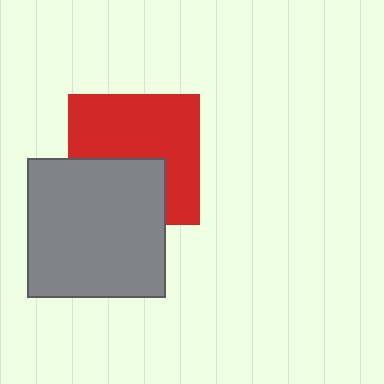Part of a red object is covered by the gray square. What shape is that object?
It is a square.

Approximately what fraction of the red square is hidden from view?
Roughly 38% of the red square is hidden behind the gray square.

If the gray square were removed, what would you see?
You would see the complete red square.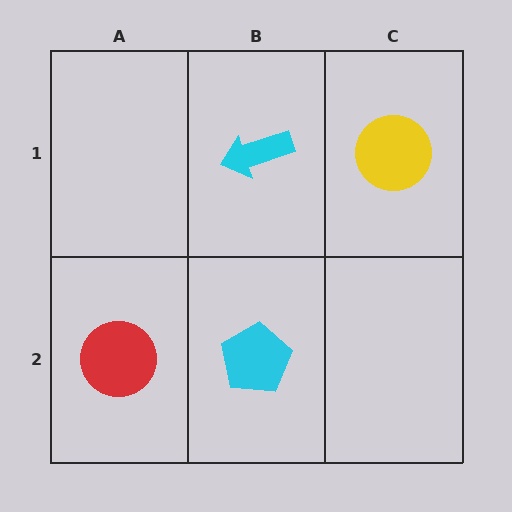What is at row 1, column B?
A cyan arrow.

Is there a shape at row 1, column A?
No, that cell is empty.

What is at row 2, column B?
A cyan pentagon.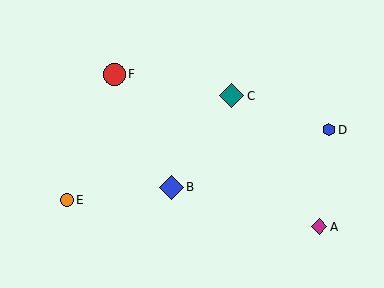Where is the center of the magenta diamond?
The center of the magenta diamond is at (319, 227).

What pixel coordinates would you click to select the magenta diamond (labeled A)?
Click at (319, 227) to select the magenta diamond A.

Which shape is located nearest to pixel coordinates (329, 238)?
The magenta diamond (labeled A) at (319, 227) is nearest to that location.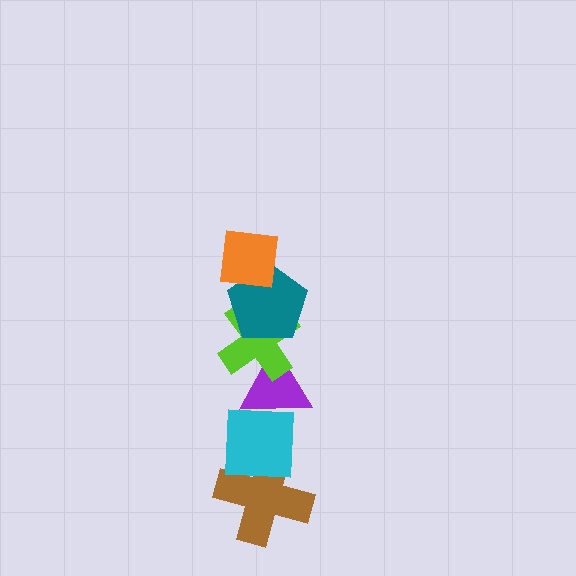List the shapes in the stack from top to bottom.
From top to bottom: the orange square, the teal pentagon, the lime cross, the purple triangle, the cyan square, the brown cross.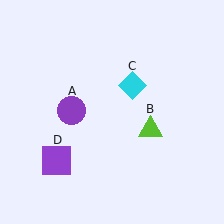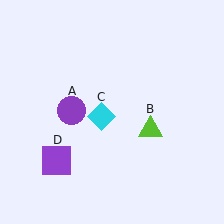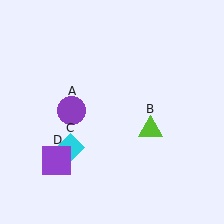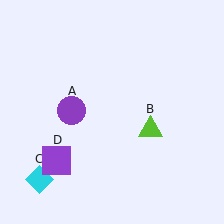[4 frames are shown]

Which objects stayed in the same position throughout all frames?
Purple circle (object A) and lime triangle (object B) and purple square (object D) remained stationary.